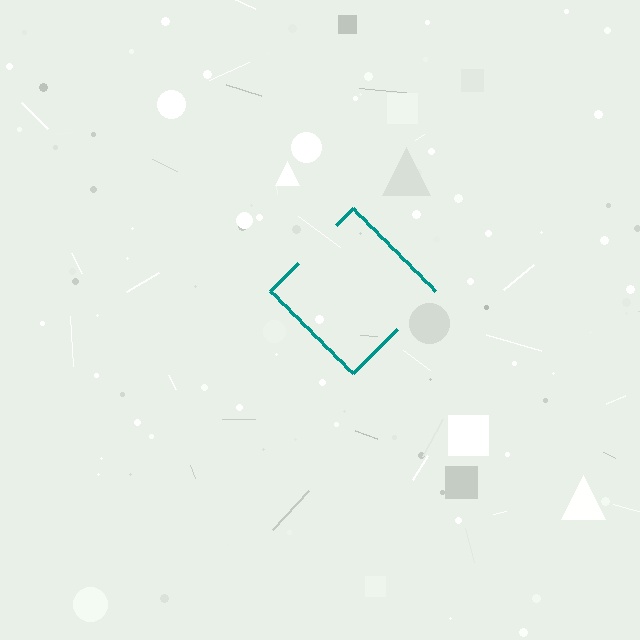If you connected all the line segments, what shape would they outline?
They would outline a diamond.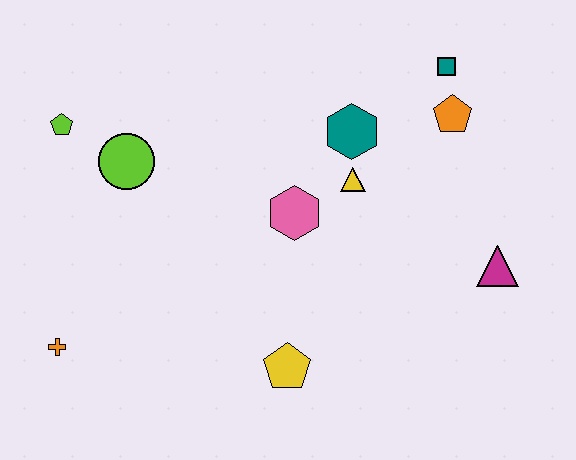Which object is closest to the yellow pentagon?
The pink hexagon is closest to the yellow pentagon.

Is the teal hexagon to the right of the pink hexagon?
Yes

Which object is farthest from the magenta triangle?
The lime pentagon is farthest from the magenta triangle.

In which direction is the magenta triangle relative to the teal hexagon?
The magenta triangle is to the right of the teal hexagon.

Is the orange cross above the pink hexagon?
No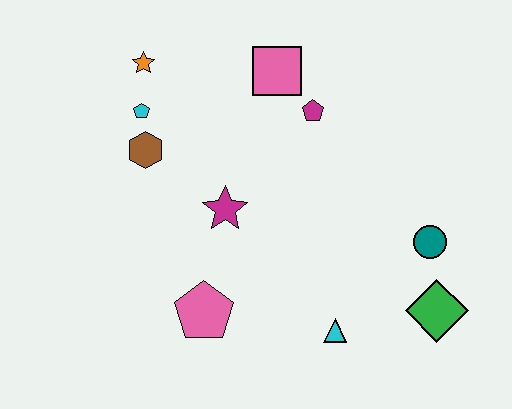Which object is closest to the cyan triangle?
The green diamond is closest to the cyan triangle.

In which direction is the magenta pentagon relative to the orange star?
The magenta pentagon is to the right of the orange star.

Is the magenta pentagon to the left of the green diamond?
Yes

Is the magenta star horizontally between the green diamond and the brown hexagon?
Yes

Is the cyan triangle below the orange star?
Yes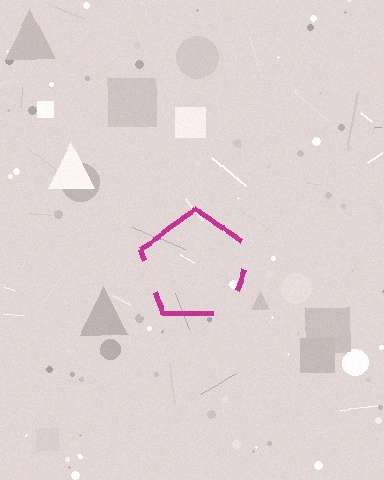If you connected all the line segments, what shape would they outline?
They would outline a pentagon.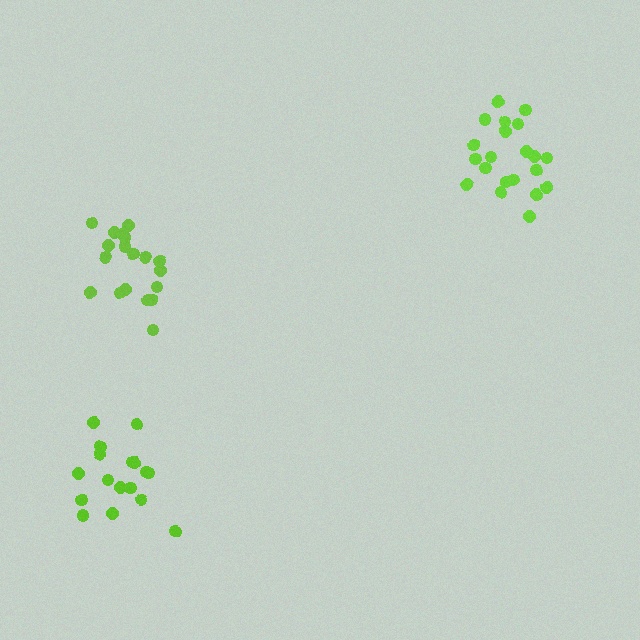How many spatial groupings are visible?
There are 3 spatial groupings.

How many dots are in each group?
Group 1: 21 dots, Group 2: 17 dots, Group 3: 19 dots (57 total).